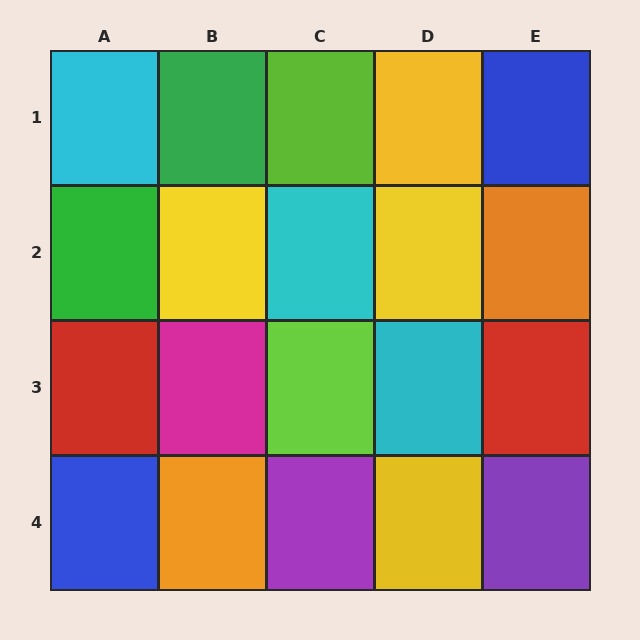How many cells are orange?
2 cells are orange.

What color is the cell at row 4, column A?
Blue.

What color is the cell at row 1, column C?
Lime.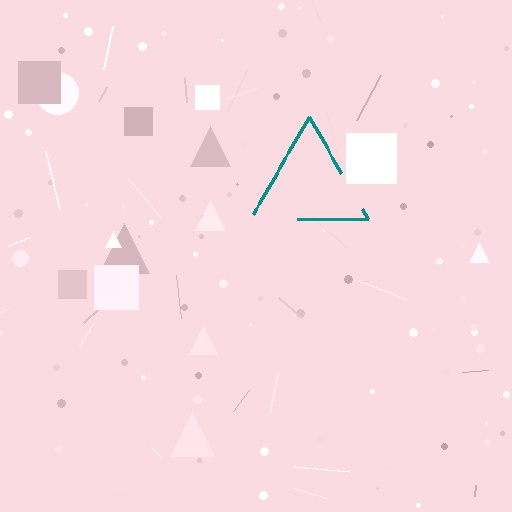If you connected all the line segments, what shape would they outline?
They would outline a triangle.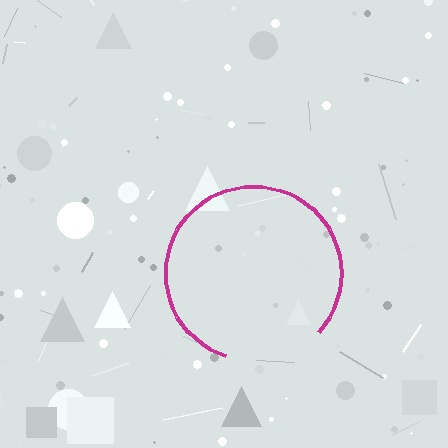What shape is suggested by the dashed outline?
The dashed outline suggests a circle.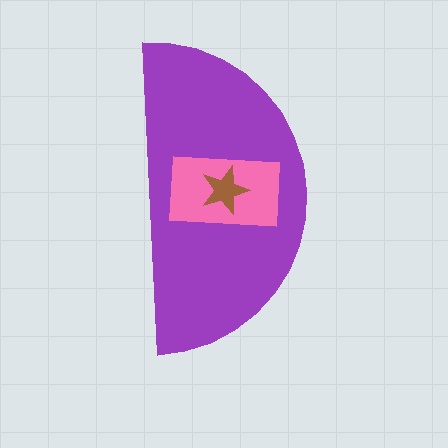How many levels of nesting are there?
3.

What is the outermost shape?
The purple semicircle.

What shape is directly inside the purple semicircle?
The pink rectangle.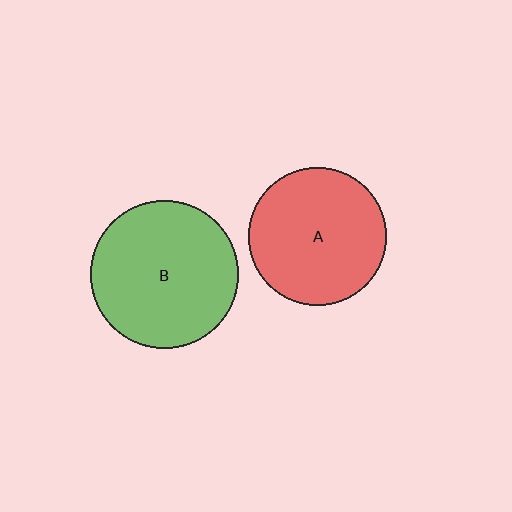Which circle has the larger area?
Circle B (green).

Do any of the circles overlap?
No, none of the circles overlap.